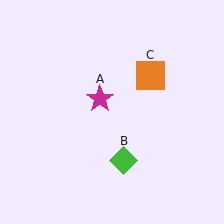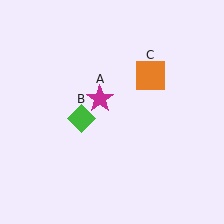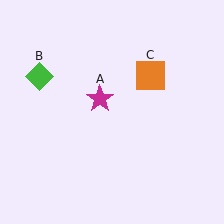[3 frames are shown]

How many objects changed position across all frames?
1 object changed position: green diamond (object B).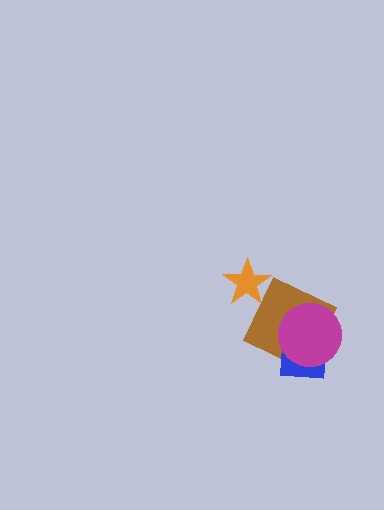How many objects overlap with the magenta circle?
2 objects overlap with the magenta circle.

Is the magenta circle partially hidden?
No, no other shape covers it.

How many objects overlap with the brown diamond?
3 objects overlap with the brown diamond.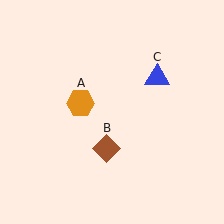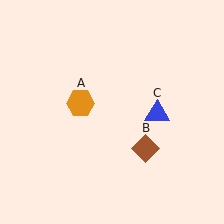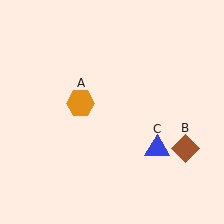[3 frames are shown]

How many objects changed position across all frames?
2 objects changed position: brown diamond (object B), blue triangle (object C).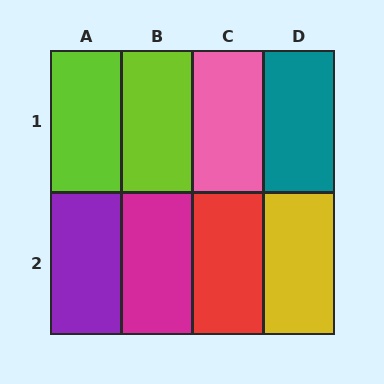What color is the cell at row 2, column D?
Yellow.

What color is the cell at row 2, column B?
Magenta.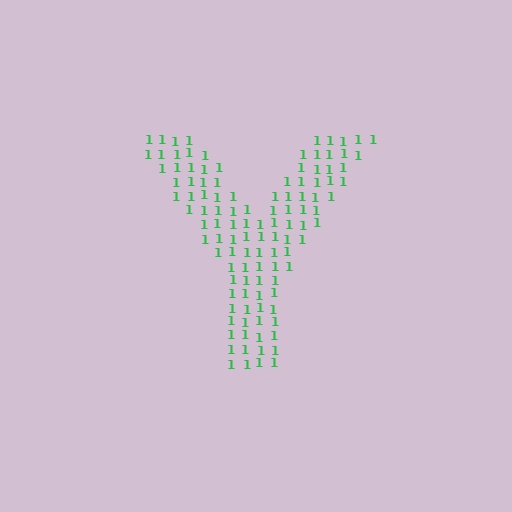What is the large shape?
The large shape is the letter Y.